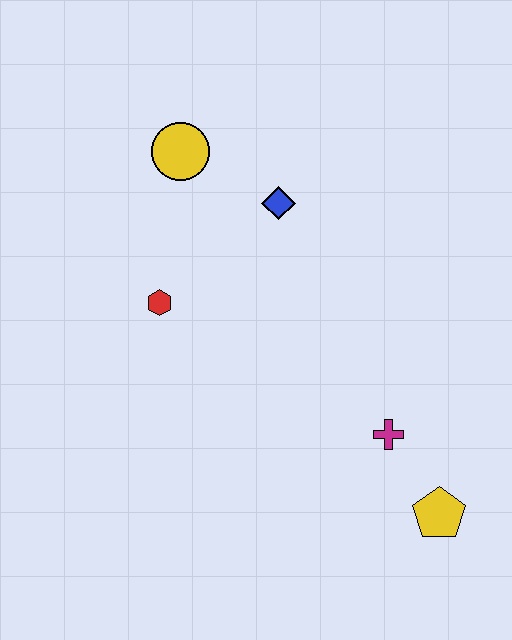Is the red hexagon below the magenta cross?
No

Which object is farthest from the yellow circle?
The yellow pentagon is farthest from the yellow circle.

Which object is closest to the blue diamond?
The yellow circle is closest to the blue diamond.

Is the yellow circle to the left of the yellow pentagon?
Yes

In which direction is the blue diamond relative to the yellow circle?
The blue diamond is to the right of the yellow circle.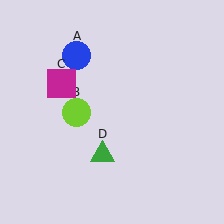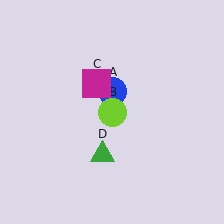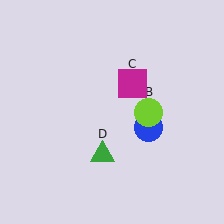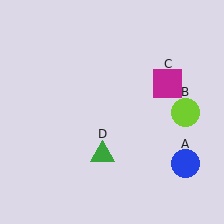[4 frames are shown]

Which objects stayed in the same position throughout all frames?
Green triangle (object D) remained stationary.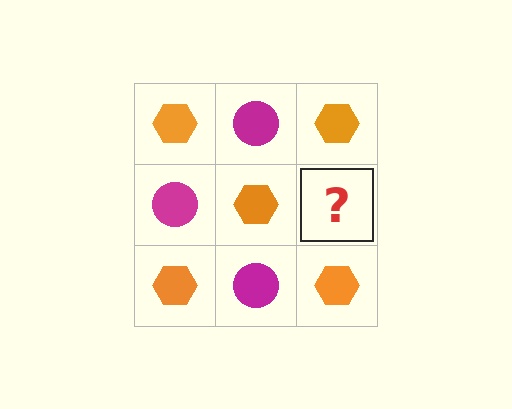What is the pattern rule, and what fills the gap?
The rule is that it alternates orange hexagon and magenta circle in a checkerboard pattern. The gap should be filled with a magenta circle.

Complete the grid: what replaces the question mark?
The question mark should be replaced with a magenta circle.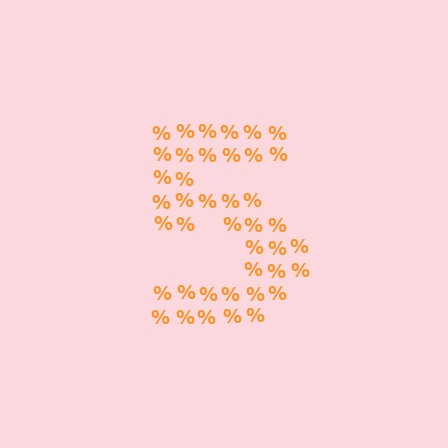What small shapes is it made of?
It is made of small percent signs.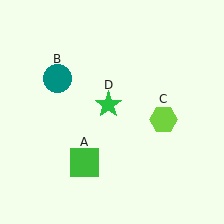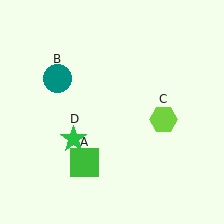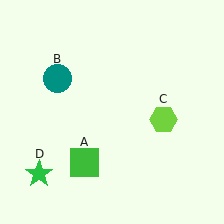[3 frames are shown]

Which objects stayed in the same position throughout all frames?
Green square (object A) and teal circle (object B) and lime hexagon (object C) remained stationary.